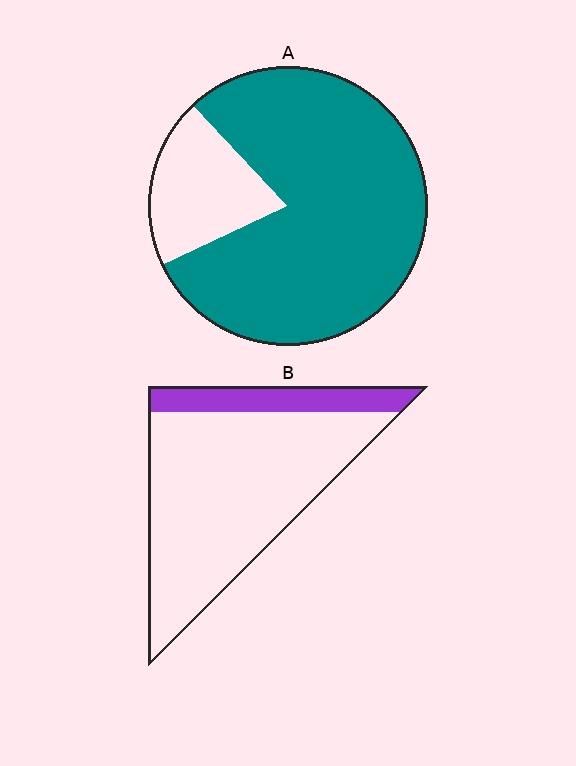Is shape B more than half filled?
No.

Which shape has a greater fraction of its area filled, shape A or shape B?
Shape A.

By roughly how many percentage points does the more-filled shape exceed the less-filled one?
By roughly 60 percentage points (A over B).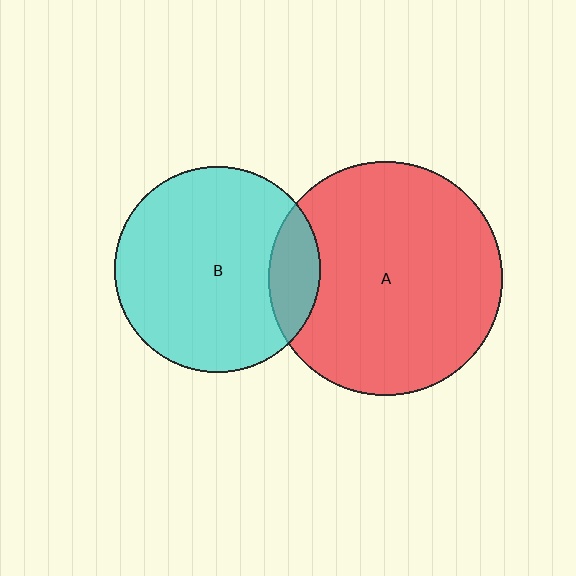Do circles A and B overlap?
Yes.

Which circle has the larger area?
Circle A (red).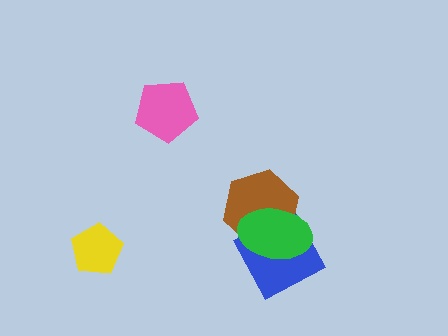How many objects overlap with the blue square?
2 objects overlap with the blue square.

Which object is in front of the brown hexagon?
The green ellipse is in front of the brown hexagon.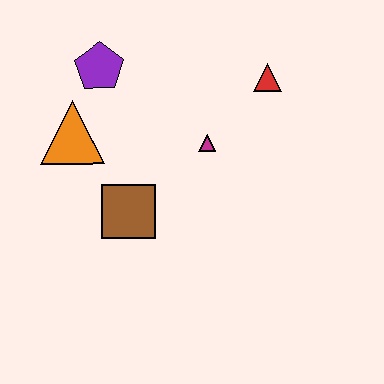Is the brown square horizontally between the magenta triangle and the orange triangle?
Yes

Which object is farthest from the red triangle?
The orange triangle is farthest from the red triangle.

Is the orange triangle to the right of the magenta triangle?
No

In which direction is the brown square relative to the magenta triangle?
The brown square is to the left of the magenta triangle.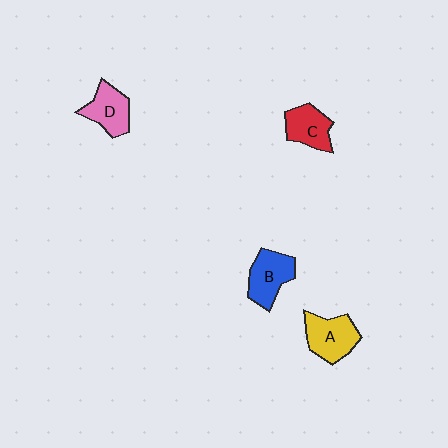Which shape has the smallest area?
Shape C (red).